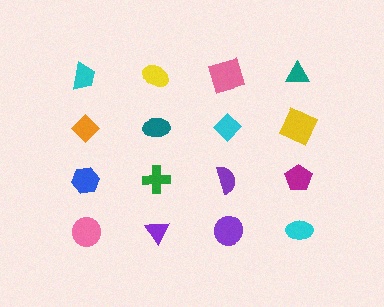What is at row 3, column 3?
A purple semicircle.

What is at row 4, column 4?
A cyan ellipse.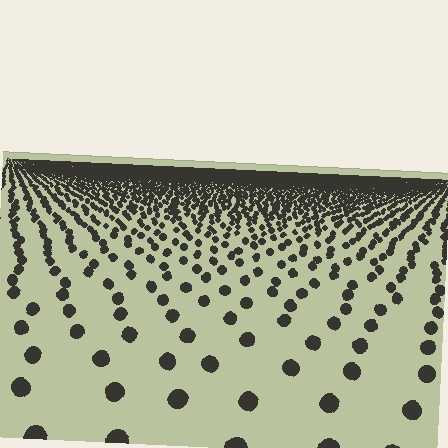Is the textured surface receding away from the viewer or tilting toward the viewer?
The surface is receding away from the viewer. Texture elements get smaller and denser toward the top.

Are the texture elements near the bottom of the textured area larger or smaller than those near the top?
Larger. Near the bottom, elements are closer to the viewer and appear at a bigger on-screen size.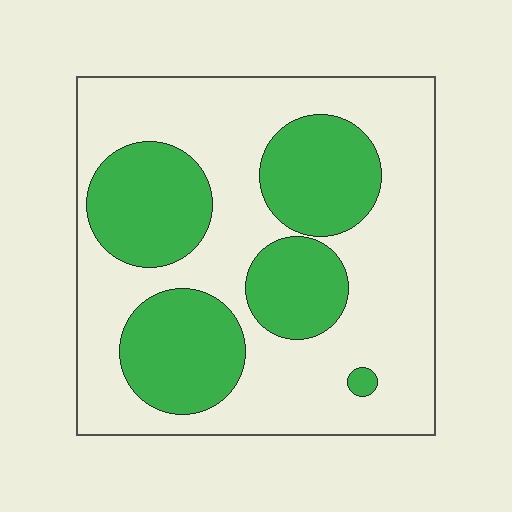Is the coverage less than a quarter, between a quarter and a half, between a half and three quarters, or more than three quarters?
Between a quarter and a half.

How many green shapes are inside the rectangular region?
5.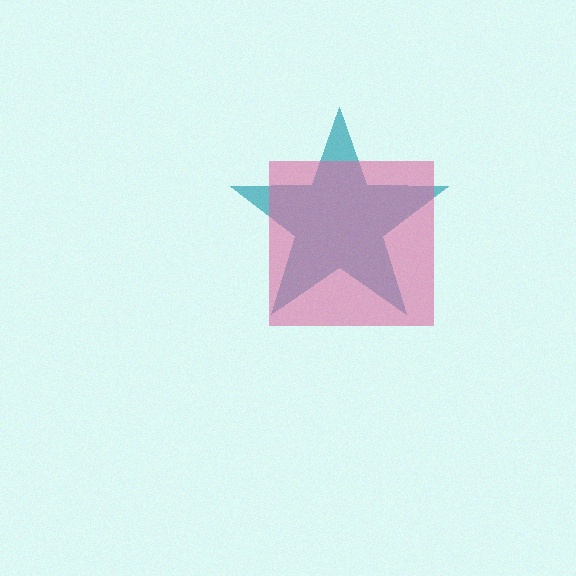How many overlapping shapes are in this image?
There are 2 overlapping shapes in the image.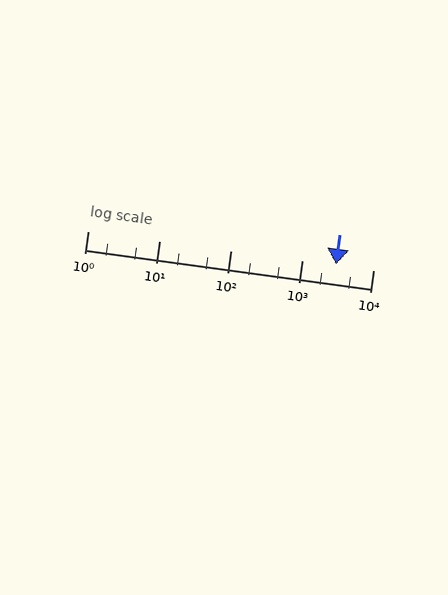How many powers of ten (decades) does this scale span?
The scale spans 4 decades, from 1 to 10000.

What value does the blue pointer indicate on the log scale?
The pointer indicates approximately 3000.